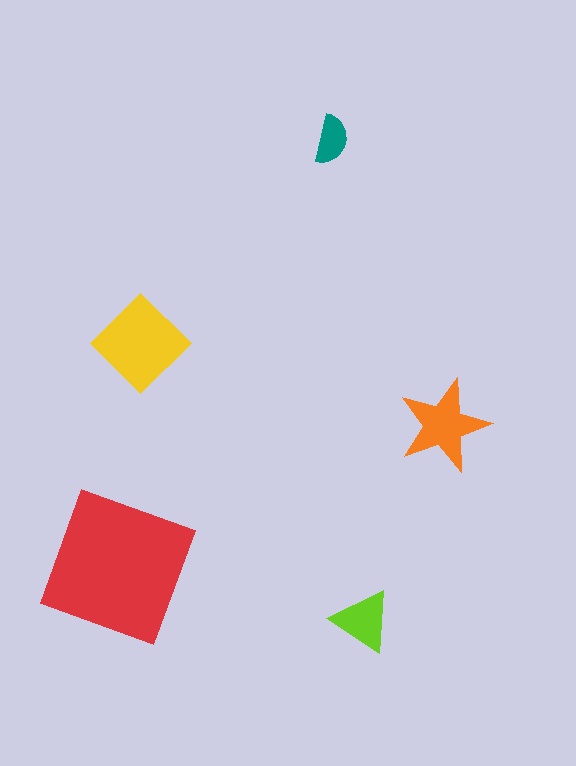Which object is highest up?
The teal semicircle is topmost.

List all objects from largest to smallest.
The red square, the yellow diamond, the orange star, the lime triangle, the teal semicircle.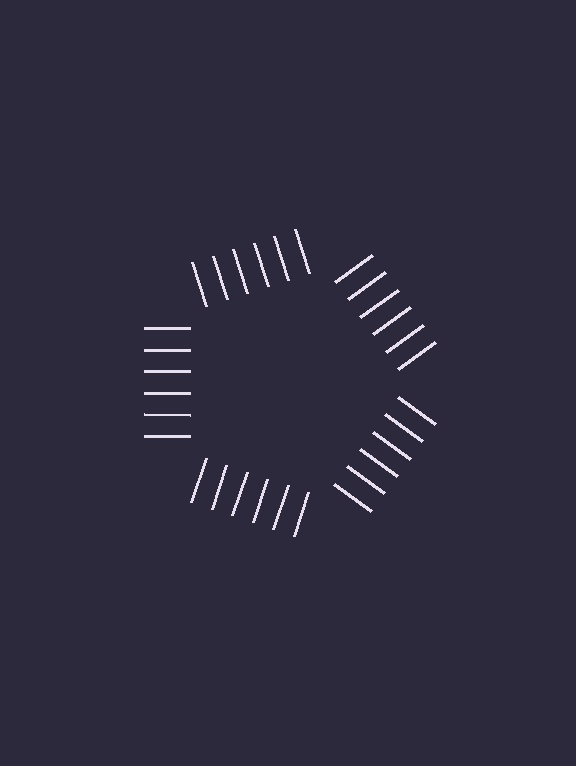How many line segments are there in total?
30 — 6 along each of the 5 edges.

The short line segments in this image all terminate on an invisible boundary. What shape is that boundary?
An illusory pentagon — the line segments terminate on its edges but no continuous stroke is drawn.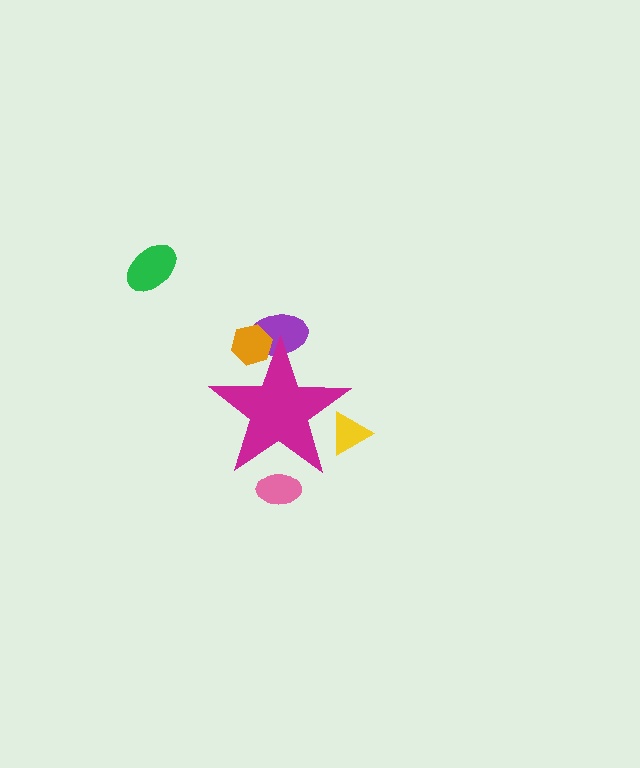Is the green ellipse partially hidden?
No, the green ellipse is fully visible.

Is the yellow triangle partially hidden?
Yes, the yellow triangle is partially hidden behind the magenta star.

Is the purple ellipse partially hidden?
Yes, the purple ellipse is partially hidden behind the magenta star.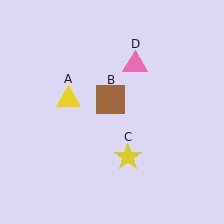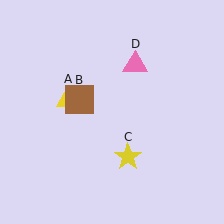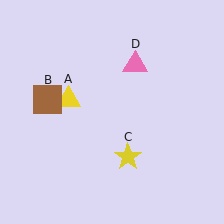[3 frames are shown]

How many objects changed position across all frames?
1 object changed position: brown square (object B).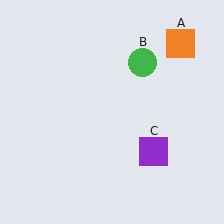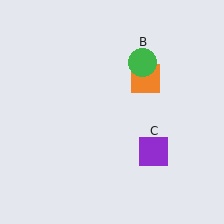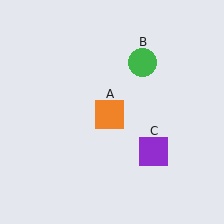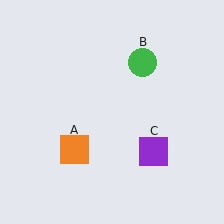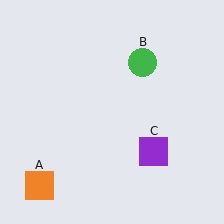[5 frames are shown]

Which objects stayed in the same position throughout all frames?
Green circle (object B) and purple square (object C) remained stationary.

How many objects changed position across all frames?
1 object changed position: orange square (object A).